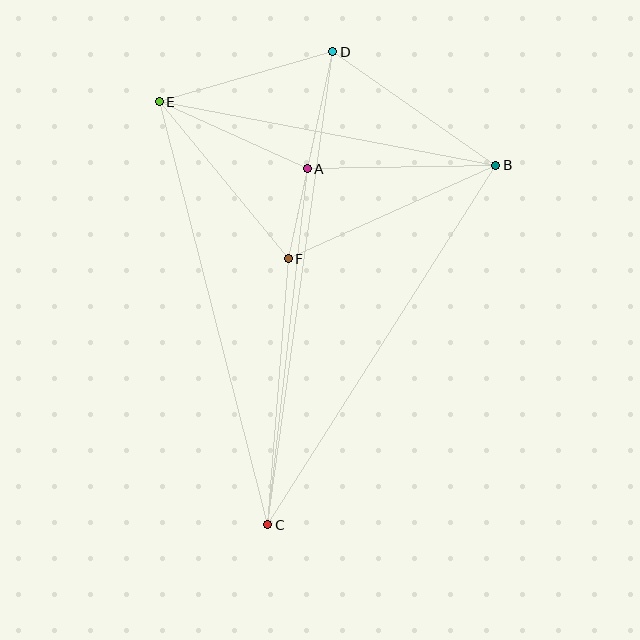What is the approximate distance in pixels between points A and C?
The distance between A and C is approximately 358 pixels.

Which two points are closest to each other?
Points A and F are closest to each other.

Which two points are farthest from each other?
Points C and D are farthest from each other.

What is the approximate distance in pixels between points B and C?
The distance between B and C is approximately 425 pixels.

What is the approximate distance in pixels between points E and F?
The distance between E and F is approximately 203 pixels.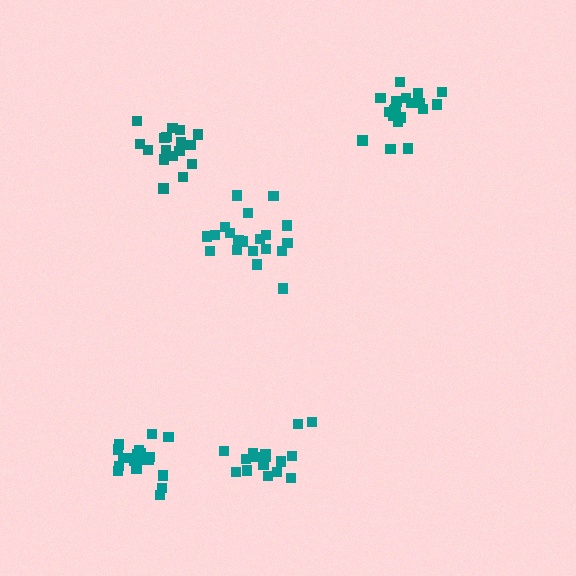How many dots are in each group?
Group 1: 16 dots, Group 2: 20 dots, Group 3: 17 dots, Group 4: 19 dots, Group 5: 20 dots (92 total).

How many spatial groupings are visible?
There are 5 spatial groupings.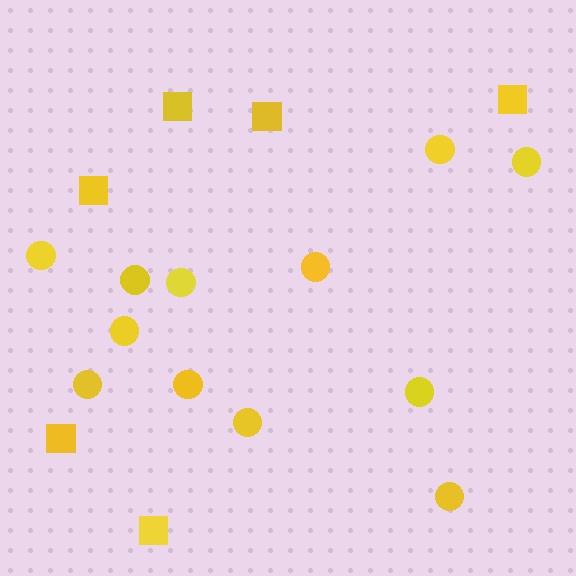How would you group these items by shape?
There are 2 groups: one group of circles (12) and one group of squares (6).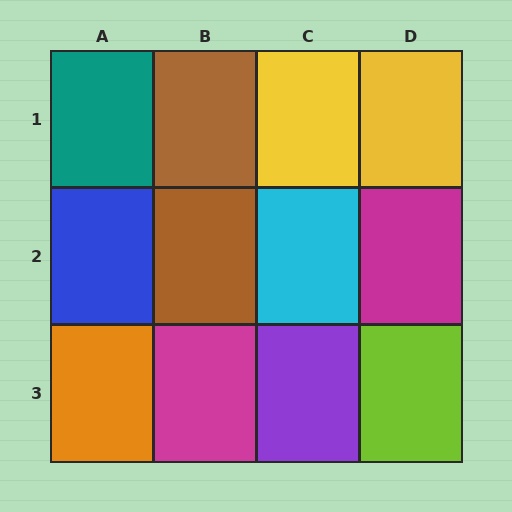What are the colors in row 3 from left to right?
Orange, magenta, purple, lime.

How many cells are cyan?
1 cell is cyan.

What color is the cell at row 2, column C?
Cyan.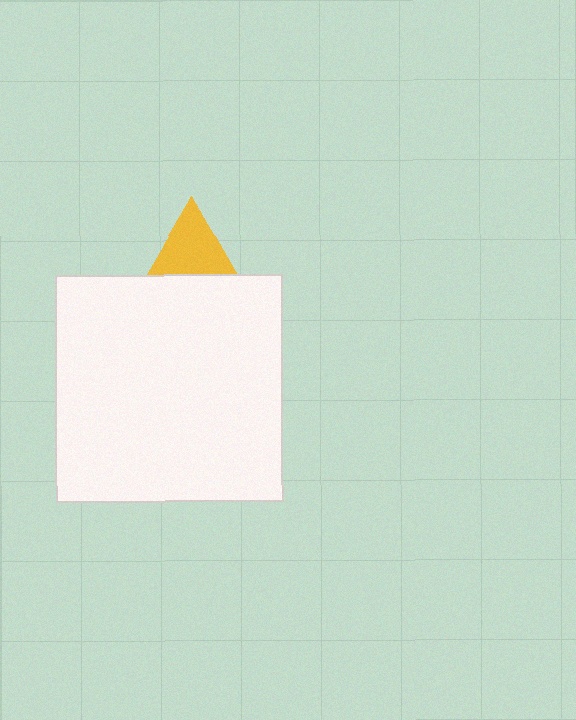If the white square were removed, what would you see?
You would see the complete yellow triangle.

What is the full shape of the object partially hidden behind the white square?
The partially hidden object is a yellow triangle.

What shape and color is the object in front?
The object in front is a white square.